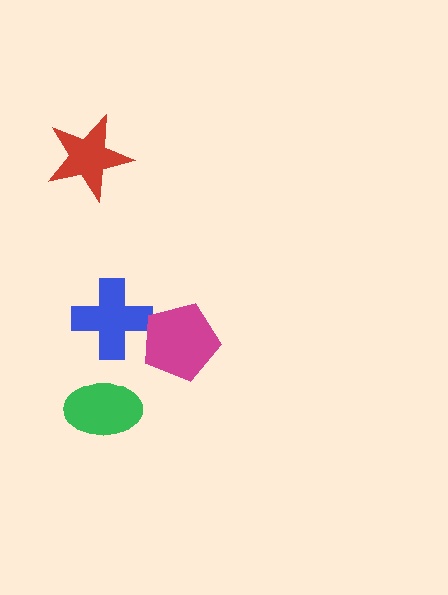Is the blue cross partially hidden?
Yes, it is partially covered by another shape.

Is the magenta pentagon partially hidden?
No, no other shape covers it.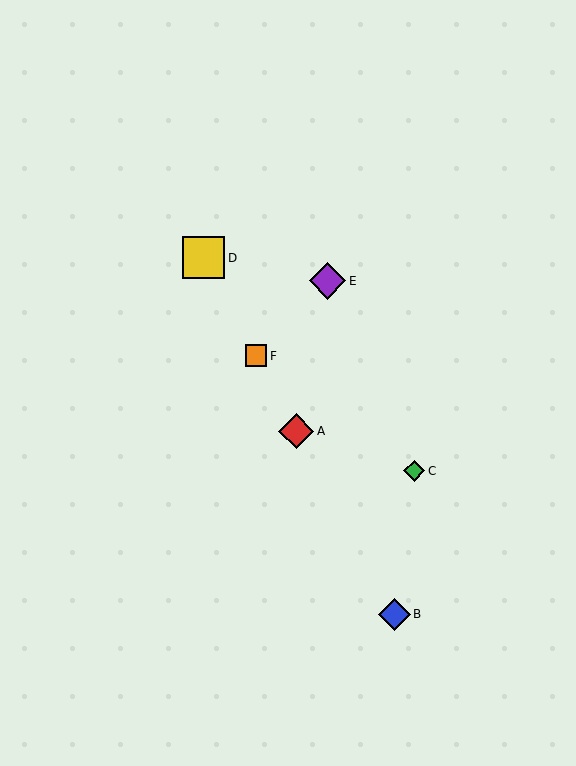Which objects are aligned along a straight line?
Objects A, B, D, F are aligned along a straight line.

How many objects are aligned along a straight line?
4 objects (A, B, D, F) are aligned along a straight line.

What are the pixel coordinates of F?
Object F is at (256, 356).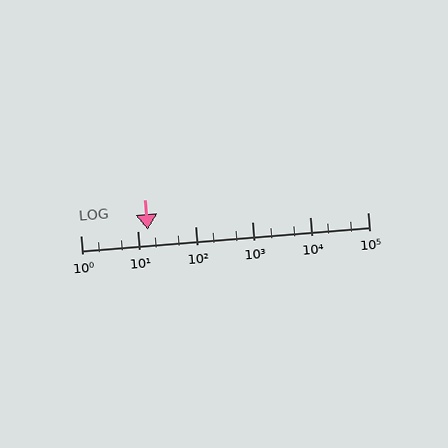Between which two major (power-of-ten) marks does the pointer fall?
The pointer is between 10 and 100.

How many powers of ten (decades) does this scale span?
The scale spans 5 decades, from 1 to 100000.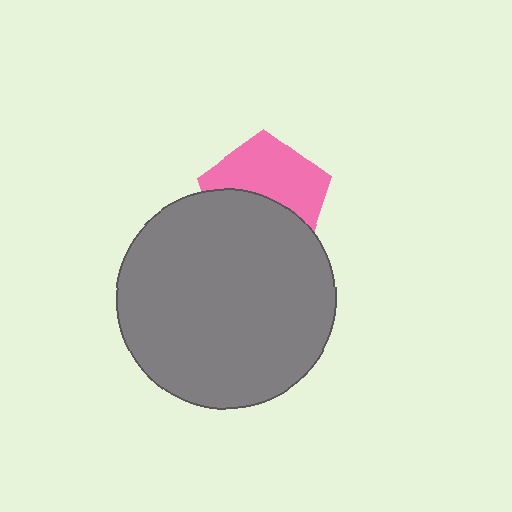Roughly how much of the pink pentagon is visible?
About half of it is visible (roughly 53%).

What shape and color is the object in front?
The object in front is a gray circle.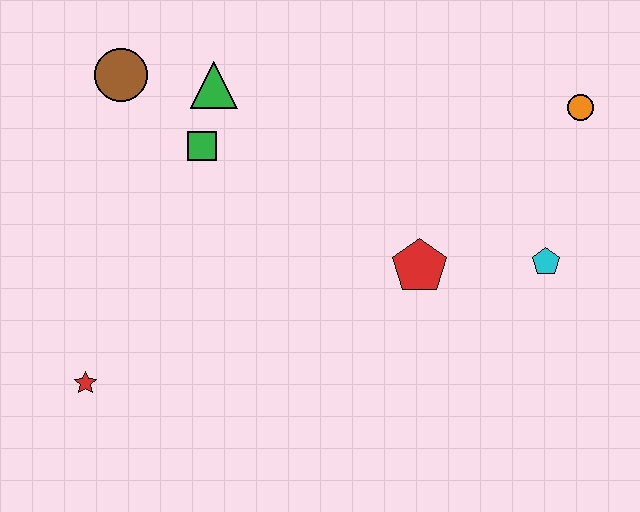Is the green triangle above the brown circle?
No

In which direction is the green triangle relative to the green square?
The green triangle is above the green square.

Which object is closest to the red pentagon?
The cyan pentagon is closest to the red pentagon.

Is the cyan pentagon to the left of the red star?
No